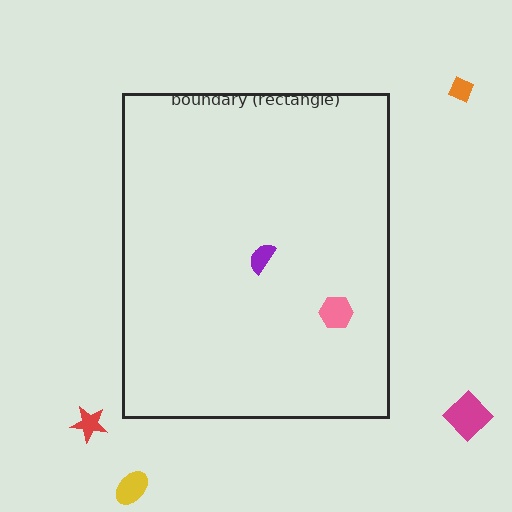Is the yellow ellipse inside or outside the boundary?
Outside.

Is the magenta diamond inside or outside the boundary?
Outside.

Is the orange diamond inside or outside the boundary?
Outside.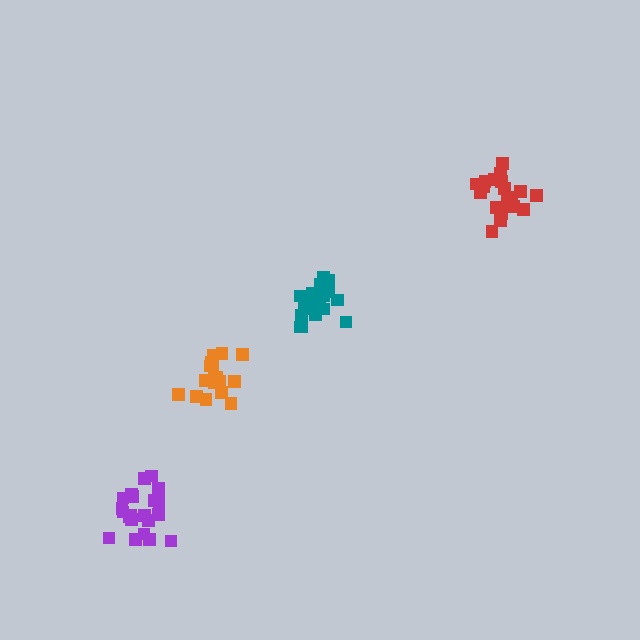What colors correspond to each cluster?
The clusters are colored: orange, red, teal, purple.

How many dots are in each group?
Group 1: 17 dots, Group 2: 20 dots, Group 3: 21 dots, Group 4: 21 dots (79 total).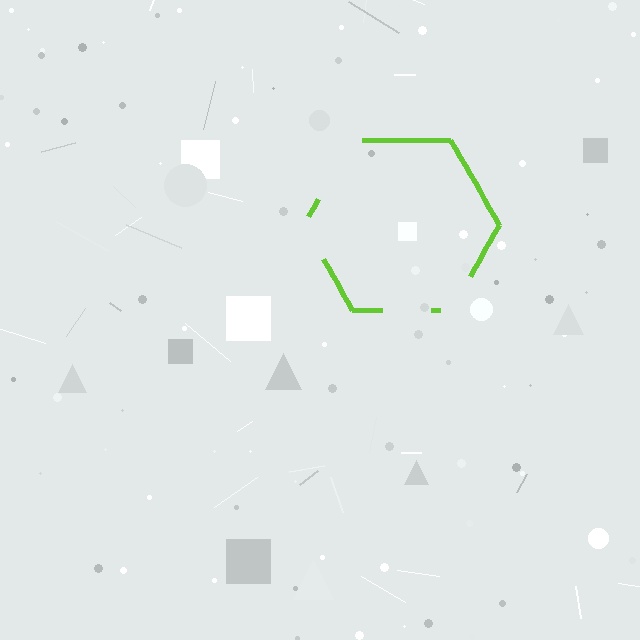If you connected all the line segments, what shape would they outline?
They would outline a hexagon.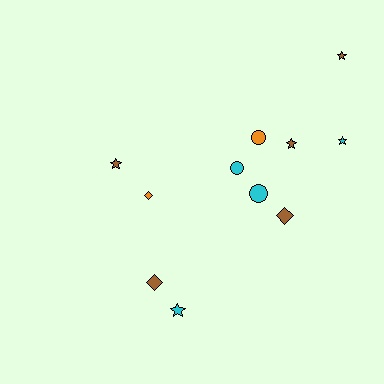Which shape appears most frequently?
Star, with 5 objects.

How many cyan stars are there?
There are 2 cyan stars.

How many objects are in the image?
There are 11 objects.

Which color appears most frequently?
Brown, with 5 objects.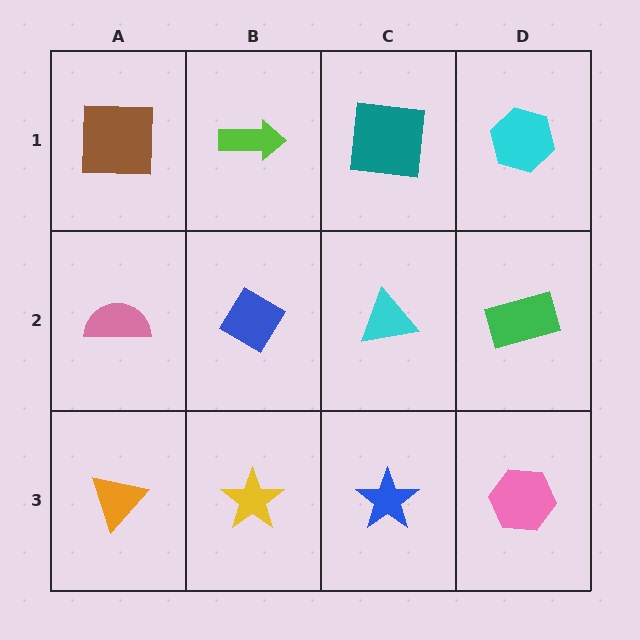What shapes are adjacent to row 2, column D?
A cyan hexagon (row 1, column D), a pink hexagon (row 3, column D), a cyan triangle (row 2, column C).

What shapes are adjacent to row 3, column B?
A blue diamond (row 2, column B), an orange triangle (row 3, column A), a blue star (row 3, column C).